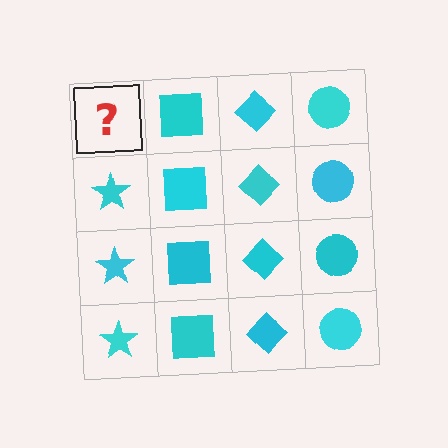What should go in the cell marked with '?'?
The missing cell should contain a cyan star.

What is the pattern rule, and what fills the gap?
The rule is that each column has a consistent shape. The gap should be filled with a cyan star.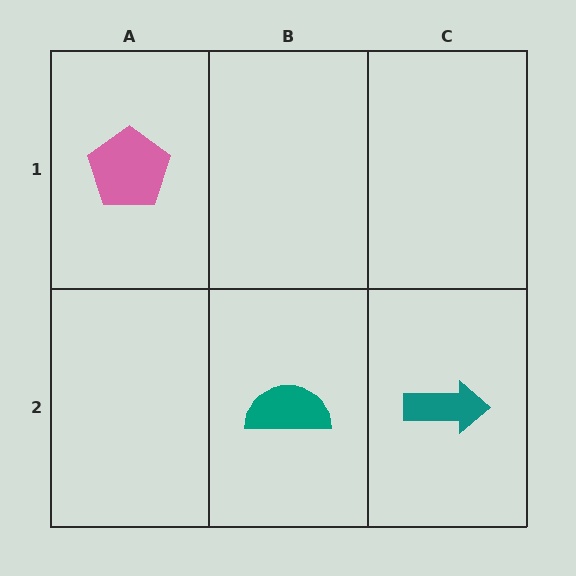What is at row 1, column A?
A pink pentagon.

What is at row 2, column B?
A teal semicircle.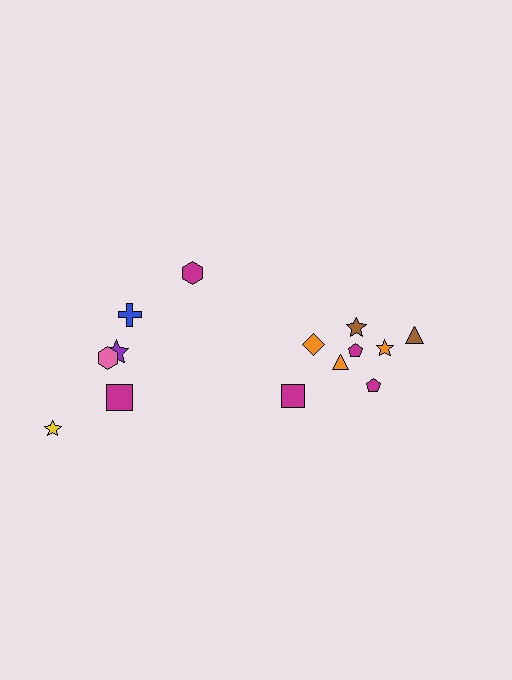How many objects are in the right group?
There are 8 objects.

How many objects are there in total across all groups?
There are 14 objects.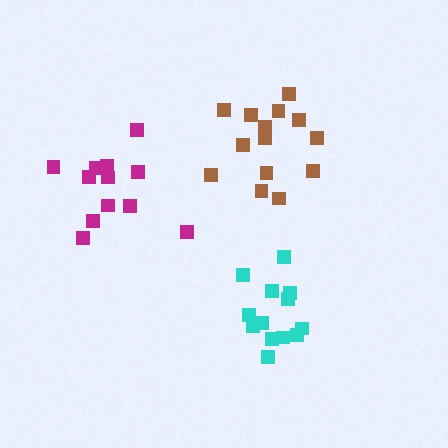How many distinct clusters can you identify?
There are 3 distinct clusters.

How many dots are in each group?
Group 1: 14 dots, Group 2: 13 dots, Group 3: 12 dots (39 total).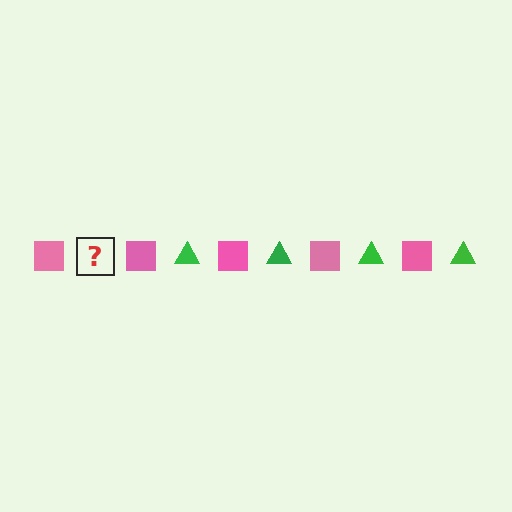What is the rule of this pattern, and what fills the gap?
The rule is that the pattern alternates between pink square and green triangle. The gap should be filled with a green triangle.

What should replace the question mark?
The question mark should be replaced with a green triangle.